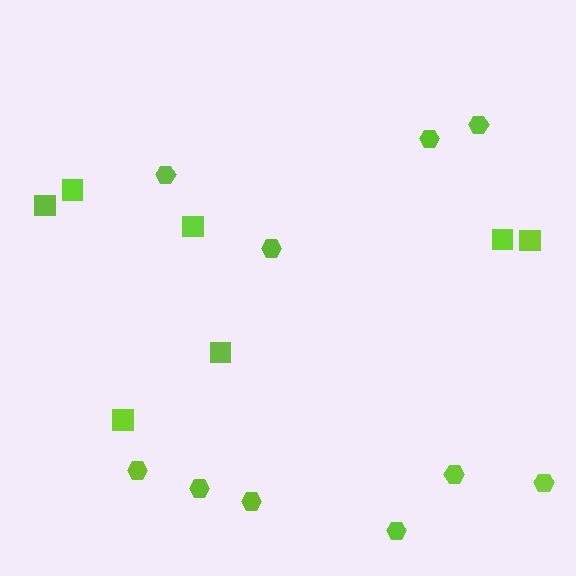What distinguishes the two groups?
There are 2 groups: one group of hexagons (10) and one group of squares (7).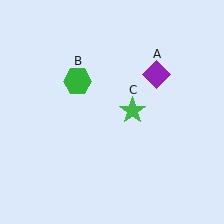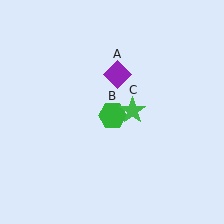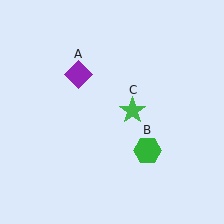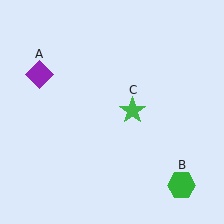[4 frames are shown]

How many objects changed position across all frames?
2 objects changed position: purple diamond (object A), green hexagon (object B).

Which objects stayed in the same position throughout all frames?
Green star (object C) remained stationary.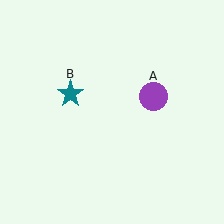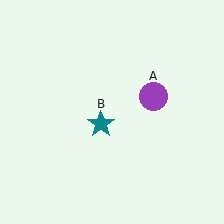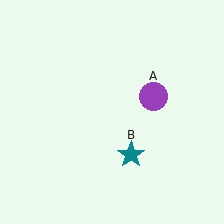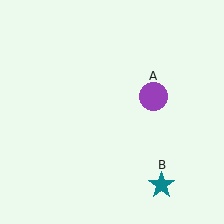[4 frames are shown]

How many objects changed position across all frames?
1 object changed position: teal star (object B).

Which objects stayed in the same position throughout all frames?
Purple circle (object A) remained stationary.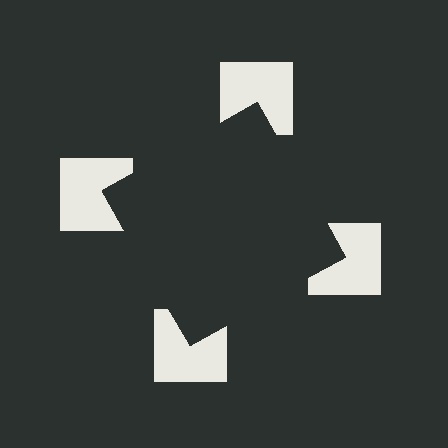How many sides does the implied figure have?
4 sides.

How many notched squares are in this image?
There are 4 — one at each vertex of the illusory square.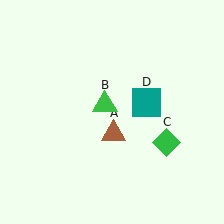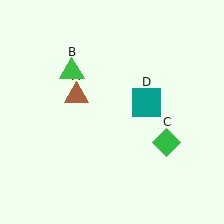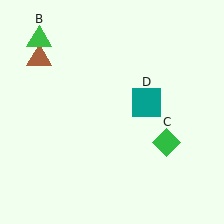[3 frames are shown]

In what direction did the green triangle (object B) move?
The green triangle (object B) moved up and to the left.